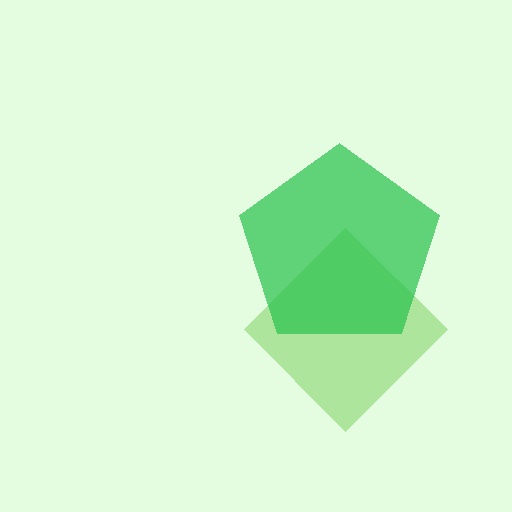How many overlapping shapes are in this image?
There are 2 overlapping shapes in the image.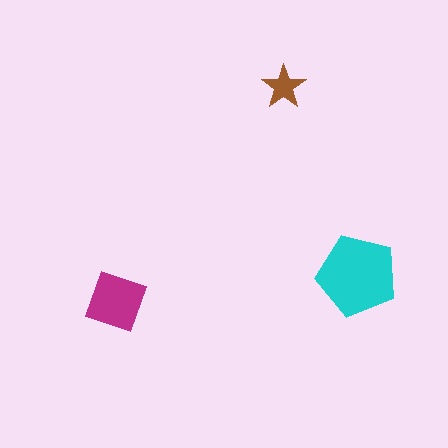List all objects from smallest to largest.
The brown star, the magenta diamond, the cyan pentagon.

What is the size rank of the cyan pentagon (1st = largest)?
1st.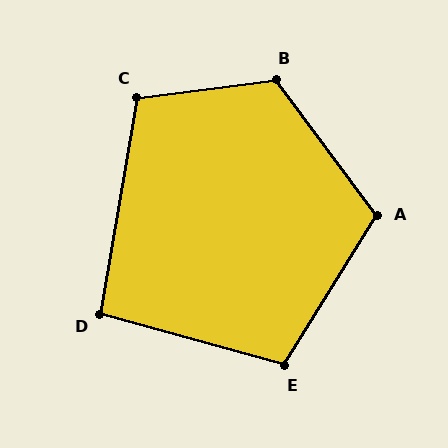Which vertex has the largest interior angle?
B, at approximately 119 degrees.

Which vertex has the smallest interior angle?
D, at approximately 96 degrees.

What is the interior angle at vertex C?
Approximately 107 degrees (obtuse).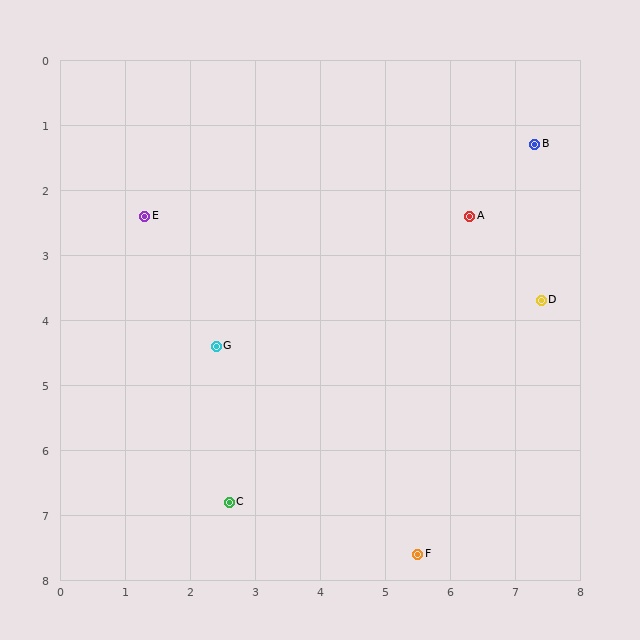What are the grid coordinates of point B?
Point B is at approximately (7.3, 1.3).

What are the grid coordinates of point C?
Point C is at approximately (2.6, 6.8).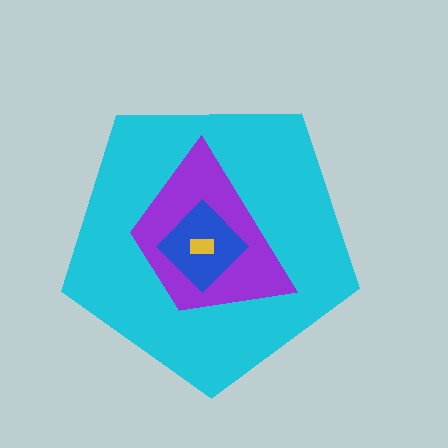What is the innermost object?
The yellow rectangle.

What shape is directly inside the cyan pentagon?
The purple trapezoid.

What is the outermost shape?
The cyan pentagon.